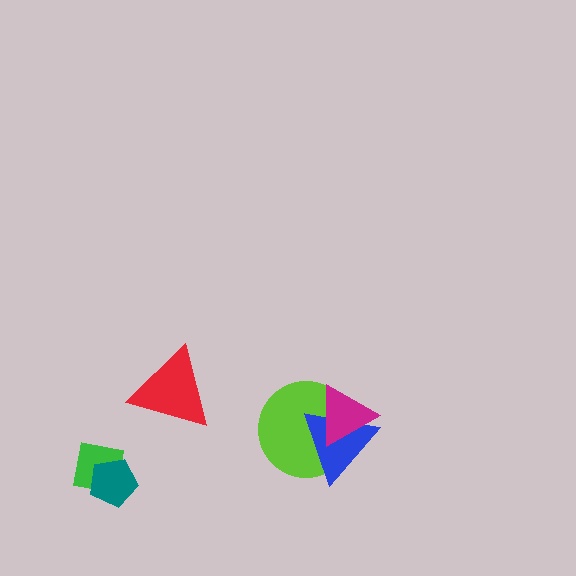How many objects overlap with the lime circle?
2 objects overlap with the lime circle.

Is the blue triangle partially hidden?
Yes, it is partially covered by another shape.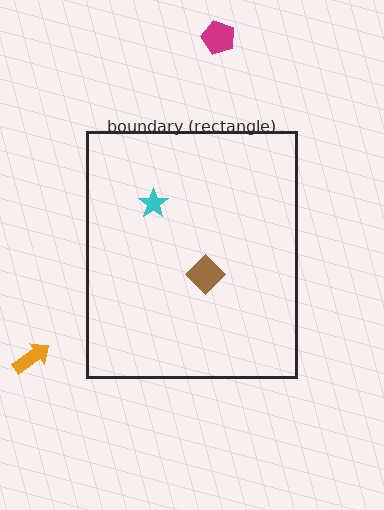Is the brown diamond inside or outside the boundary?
Inside.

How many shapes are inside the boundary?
2 inside, 2 outside.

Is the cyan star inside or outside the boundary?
Inside.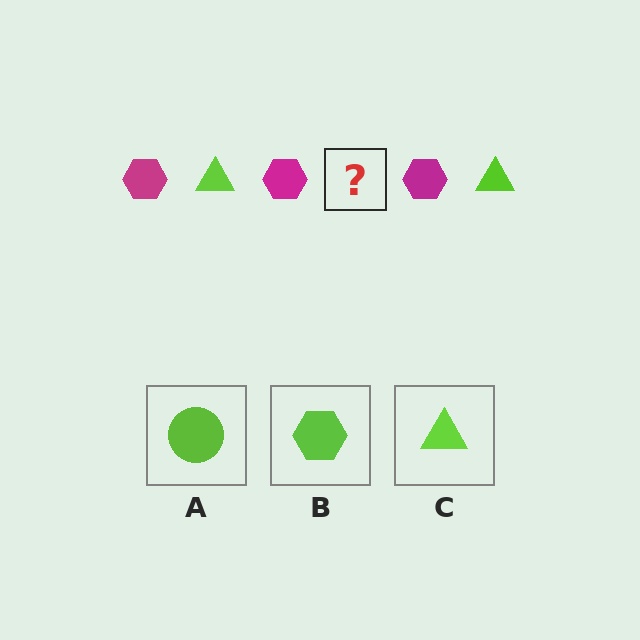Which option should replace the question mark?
Option C.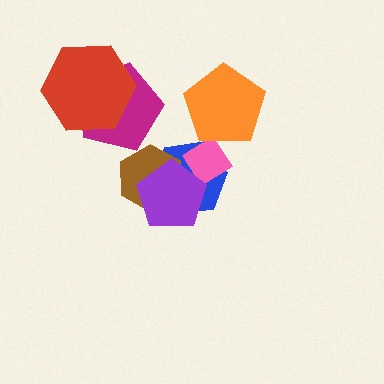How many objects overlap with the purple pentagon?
3 objects overlap with the purple pentagon.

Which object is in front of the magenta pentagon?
The red hexagon is in front of the magenta pentagon.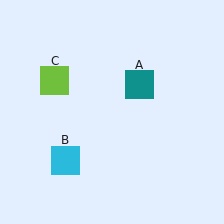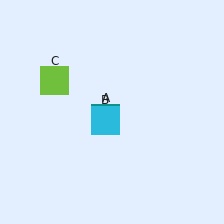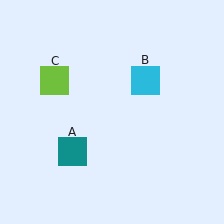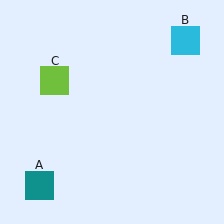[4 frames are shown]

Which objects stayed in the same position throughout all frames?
Lime square (object C) remained stationary.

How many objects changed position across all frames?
2 objects changed position: teal square (object A), cyan square (object B).